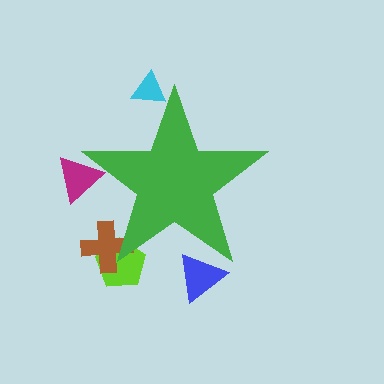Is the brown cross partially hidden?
Yes, the brown cross is partially hidden behind the green star.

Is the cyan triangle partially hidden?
Yes, the cyan triangle is partially hidden behind the green star.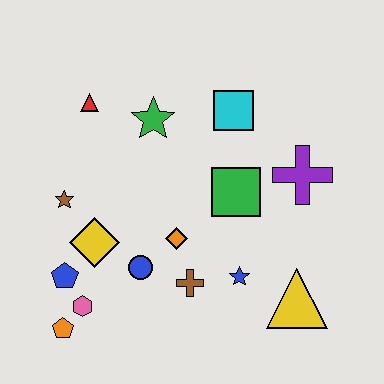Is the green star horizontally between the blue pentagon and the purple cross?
Yes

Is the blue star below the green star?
Yes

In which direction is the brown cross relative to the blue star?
The brown cross is to the left of the blue star.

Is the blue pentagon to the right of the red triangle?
No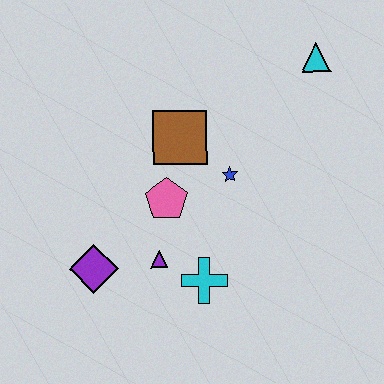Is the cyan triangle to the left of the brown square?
No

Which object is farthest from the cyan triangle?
The purple diamond is farthest from the cyan triangle.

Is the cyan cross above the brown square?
No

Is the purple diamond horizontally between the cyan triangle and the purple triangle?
No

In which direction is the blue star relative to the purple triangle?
The blue star is above the purple triangle.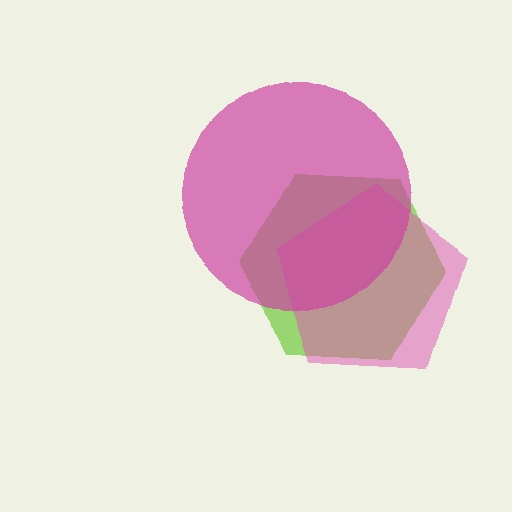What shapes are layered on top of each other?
The layered shapes are: a lime hexagon, a pink pentagon, a magenta circle.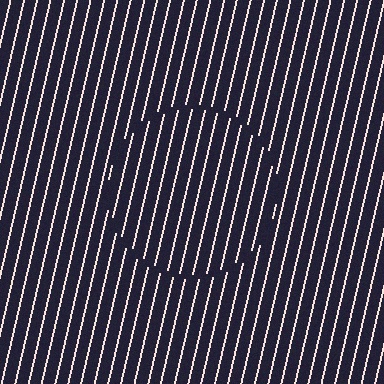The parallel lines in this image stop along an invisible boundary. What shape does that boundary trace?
An illusory circle. The interior of the shape contains the same grating, shifted by half a period — the contour is defined by the phase discontinuity where line-ends from the inner and outer gratings abut.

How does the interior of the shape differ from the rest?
The interior of the shape contains the same grating, shifted by half a period — the contour is defined by the phase discontinuity where line-ends from the inner and outer gratings abut.